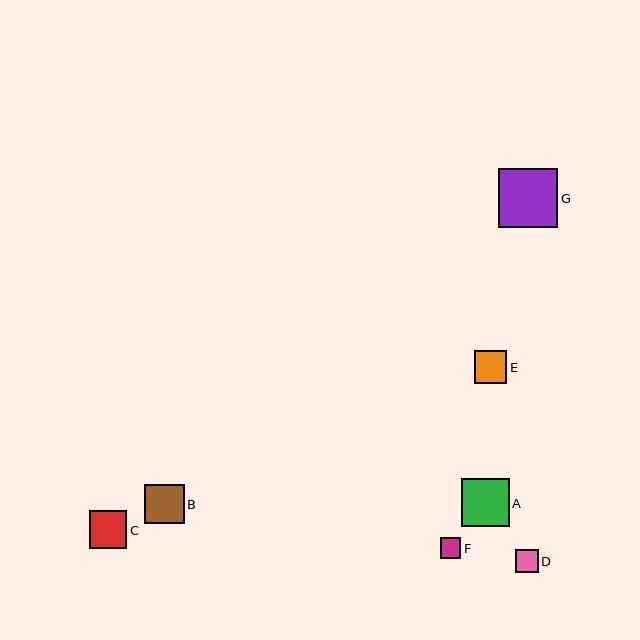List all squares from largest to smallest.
From largest to smallest: G, A, B, C, E, D, F.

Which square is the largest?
Square G is the largest with a size of approximately 59 pixels.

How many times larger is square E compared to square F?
Square E is approximately 1.6 times the size of square F.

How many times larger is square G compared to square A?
Square G is approximately 1.2 times the size of square A.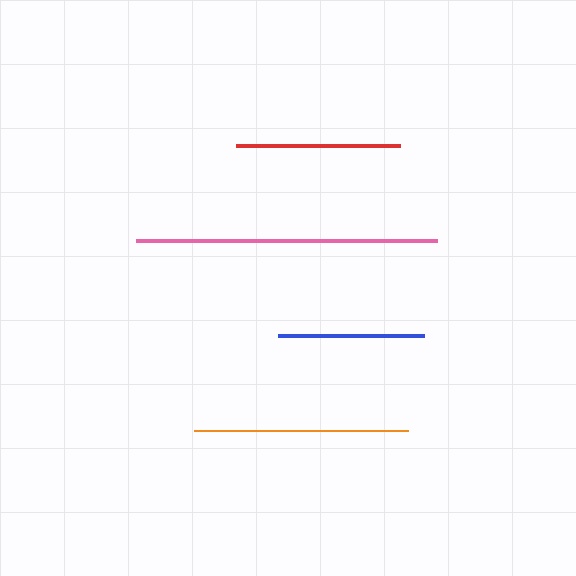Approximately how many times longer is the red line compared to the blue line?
The red line is approximately 1.1 times the length of the blue line.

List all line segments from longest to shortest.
From longest to shortest: pink, orange, red, blue.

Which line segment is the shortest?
The blue line is the shortest at approximately 146 pixels.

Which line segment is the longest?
The pink line is the longest at approximately 301 pixels.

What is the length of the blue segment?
The blue segment is approximately 146 pixels long.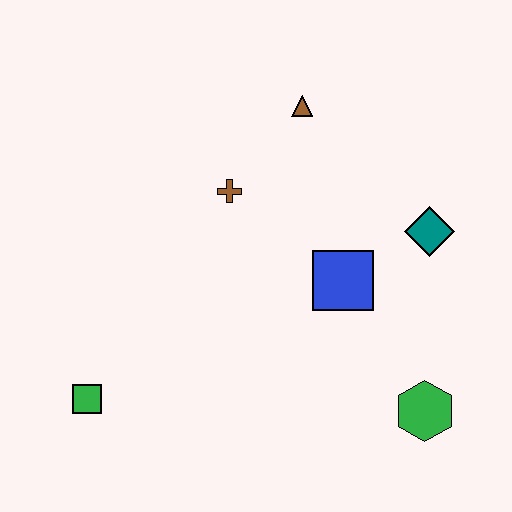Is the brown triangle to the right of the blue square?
No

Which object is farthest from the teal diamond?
The green square is farthest from the teal diamond.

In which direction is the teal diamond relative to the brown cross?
The teal diamond is to the right of the brown cross.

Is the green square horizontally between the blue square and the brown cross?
No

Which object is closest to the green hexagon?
The blue square is closest to the green hexagon.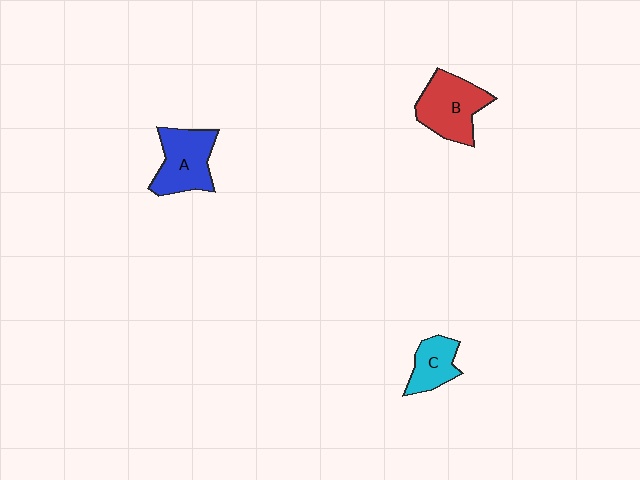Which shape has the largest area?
Shape B (red).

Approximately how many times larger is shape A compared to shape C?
Approximately 1.5 times.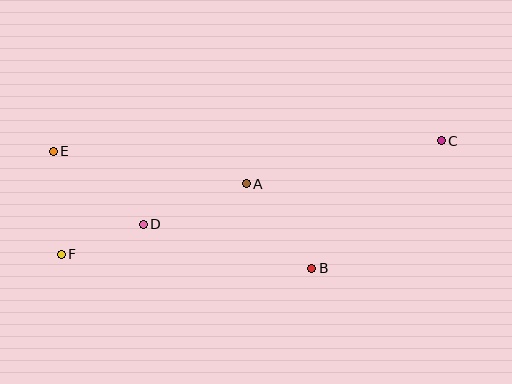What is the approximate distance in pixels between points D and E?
The distance between D and E is approximately 116 pixels.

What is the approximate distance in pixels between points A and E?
The distance between A and E is approximately 196 pixels.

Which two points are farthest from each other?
Points C and F are farthest from each other.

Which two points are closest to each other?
Points D and F are closest to each other.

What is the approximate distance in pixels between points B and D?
The distance between B and D is approximately 174 pixels.